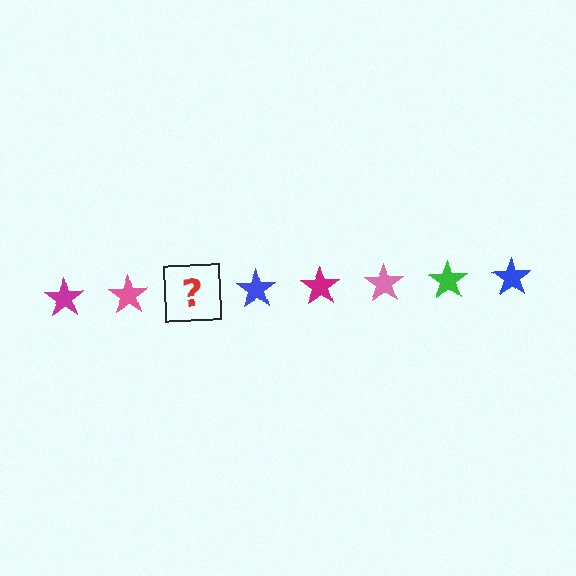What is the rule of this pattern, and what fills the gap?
The rule is that the pattern cycles through magenta, pink, green, blue stars. The gap should be filled with a green star.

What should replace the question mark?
The question mark should be replaced with a green star.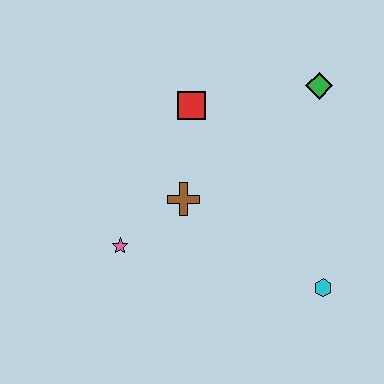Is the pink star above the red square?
No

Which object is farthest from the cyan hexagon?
The red square is farthest from the cyan hexagon.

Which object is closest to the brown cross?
The pink star is closest to the brown cross.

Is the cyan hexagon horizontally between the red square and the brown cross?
No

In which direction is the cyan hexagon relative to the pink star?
The cyan hexagon is to the right of the pink star.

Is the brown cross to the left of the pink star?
No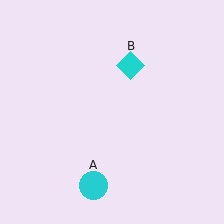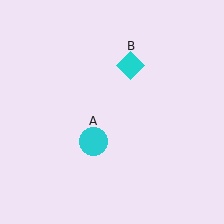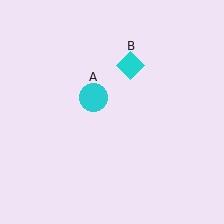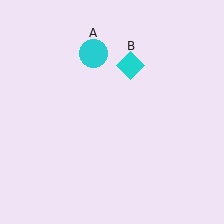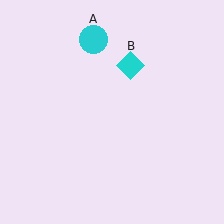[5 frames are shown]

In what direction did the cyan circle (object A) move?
The cyan circle (object A) moved up.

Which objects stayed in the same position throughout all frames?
Cyan diamond (object B) remained stationary.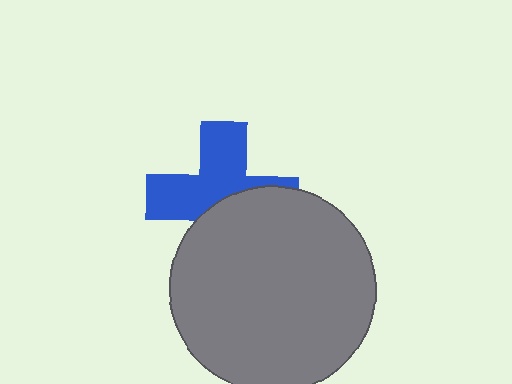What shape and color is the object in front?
The object in front is a gray circle.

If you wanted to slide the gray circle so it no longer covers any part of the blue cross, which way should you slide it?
Slide it down — that is the most direct way to separate the two shapes.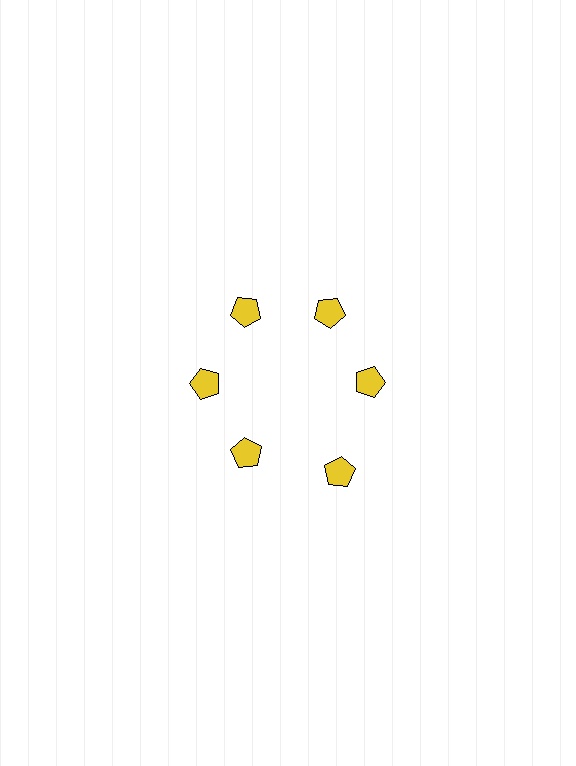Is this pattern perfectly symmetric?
No. The 6 yellow pentagons are arranged in a ring, but one element near the 5 o'clock position is pushed outward from the center, breaking the 6-fold rotational symmetry.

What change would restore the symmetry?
The symmetry would be restored by moving it inward, back onto the ring so that all 6 pentagons sit at equal angles and equal distance from the center.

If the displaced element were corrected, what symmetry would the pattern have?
It would have 6-fold rotational symmetry — the pattern would map onto itself every 60 degrees.